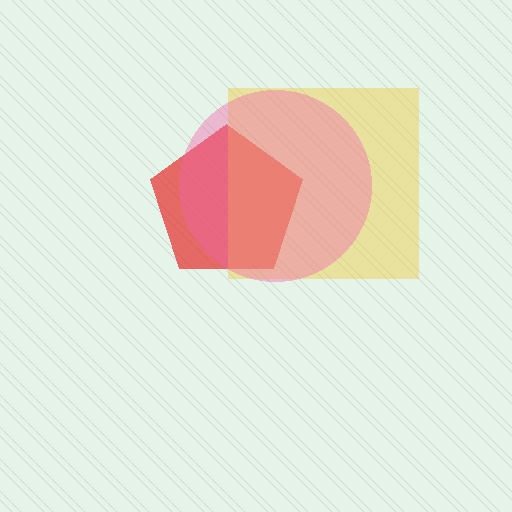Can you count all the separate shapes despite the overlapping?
Yes, there are 3 separate shapes.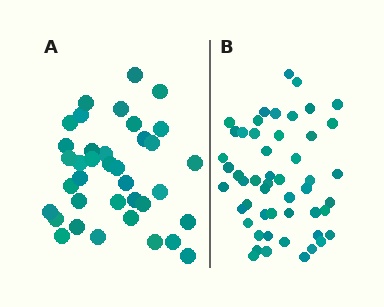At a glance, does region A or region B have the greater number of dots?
Region B (the right region) has more dots.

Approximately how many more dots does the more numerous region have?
Region B has approximately 15 more dots than region A.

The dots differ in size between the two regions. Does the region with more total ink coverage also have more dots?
No. Region A has more total ink coverage because its dots are larger, but region B actually contains more individual dots. Total area can be misleading — the number of items is what matters here.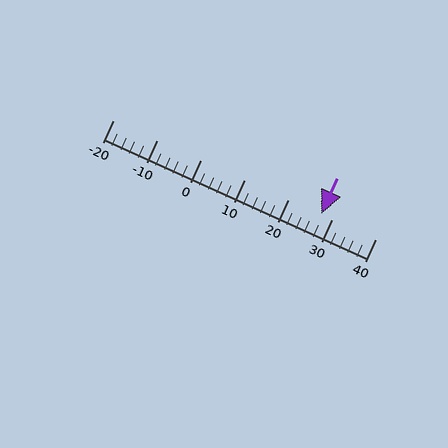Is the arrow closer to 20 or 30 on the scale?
The arrow is closer to 30.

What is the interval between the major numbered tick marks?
The major tick marks are spaced 10 units apart.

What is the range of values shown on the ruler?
The ruler shows values from -20 to 40.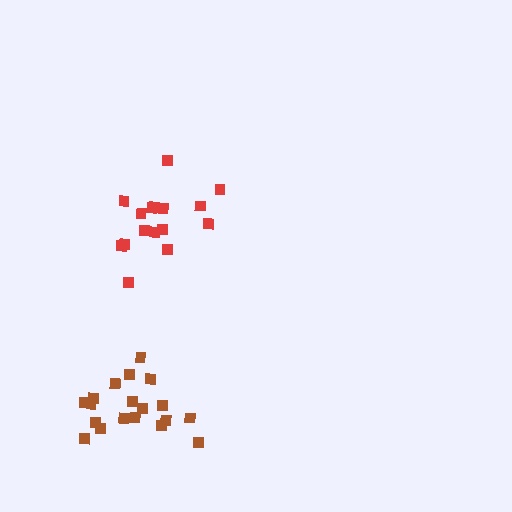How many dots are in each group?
Group 1: 19 dots, Group 2: 16 dots (35 total).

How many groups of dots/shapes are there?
There are 2 groups.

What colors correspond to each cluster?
The clusters are colored: brown, red.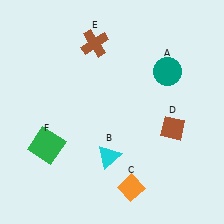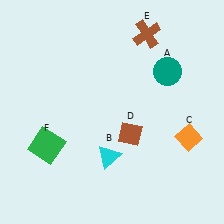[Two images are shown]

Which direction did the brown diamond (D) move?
The brown diamond (D) moved left.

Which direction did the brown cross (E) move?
The brown cross (E) moved right.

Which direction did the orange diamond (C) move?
The orange diamond (C) moved right.